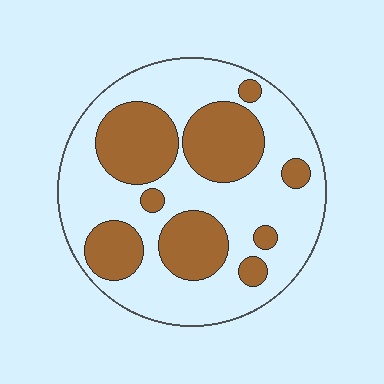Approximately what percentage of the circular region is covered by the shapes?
Approximately 35%.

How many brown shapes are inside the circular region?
9.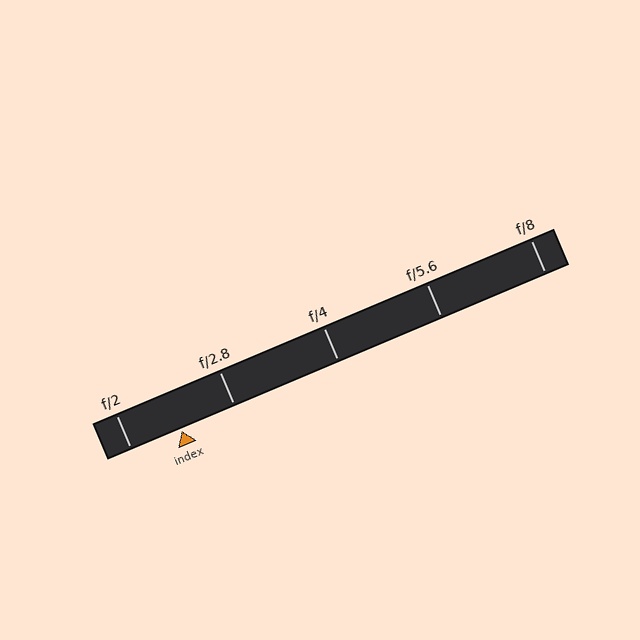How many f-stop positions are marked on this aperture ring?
There are 5 f-stop positions marked.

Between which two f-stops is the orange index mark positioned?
The index mark is between f/2 and f/2.8.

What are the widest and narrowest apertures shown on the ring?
The widest aperture shown is f/2 and the narrowest is f/8.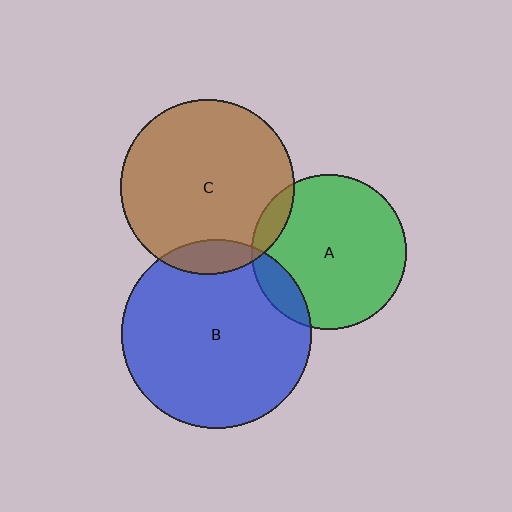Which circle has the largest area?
Circle B (blue).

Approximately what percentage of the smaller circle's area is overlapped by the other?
Approximately 10%.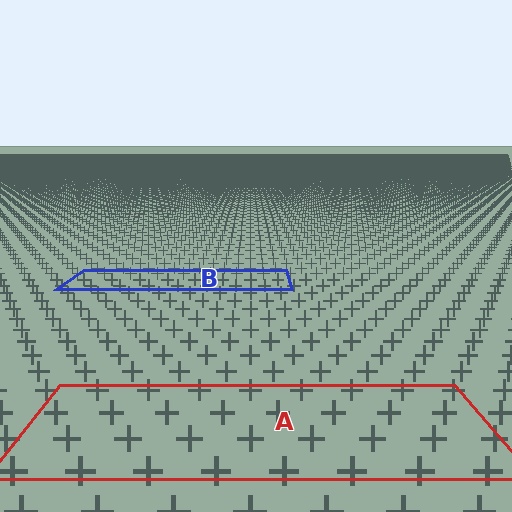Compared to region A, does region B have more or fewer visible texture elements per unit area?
Region B has more texture elements per unit area — they are packed more densely because it is farther away.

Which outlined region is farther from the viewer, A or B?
Region B is farther from the viewer — the texture elements inside it appear smaller and more densely packed.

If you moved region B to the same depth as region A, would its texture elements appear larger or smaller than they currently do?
They would appear larger. At a closer depth, the same texture elements are projected at a bigger on-screen size.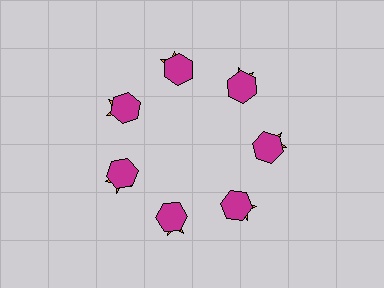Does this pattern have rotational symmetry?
Yes, this pattern has 7-fold rotational symmetry. It looks the same after rotating 51 degrees around the center.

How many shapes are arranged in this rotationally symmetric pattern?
There are 14 shapes, arranged in 7 groups of 2.